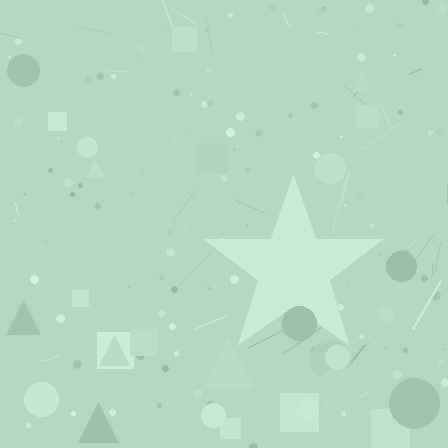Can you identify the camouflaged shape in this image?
The camouflaged shape is a star.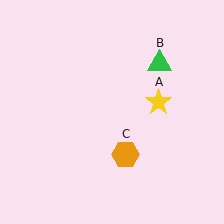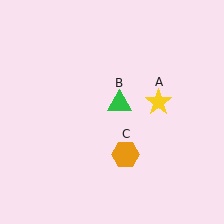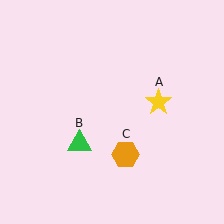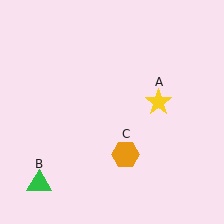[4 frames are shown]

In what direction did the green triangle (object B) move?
The green triangle (object B) moved down and to the left.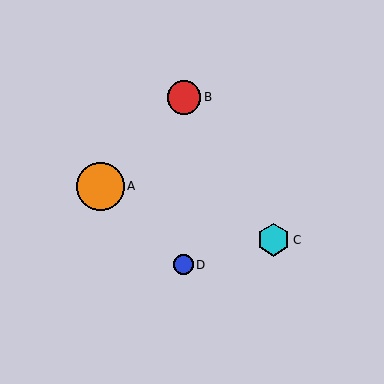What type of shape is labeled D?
Shape D is a blue circle.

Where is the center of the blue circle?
The center of the blue circle is at (183, 265).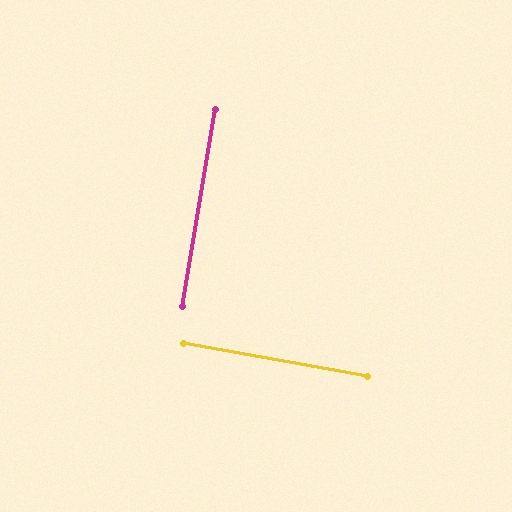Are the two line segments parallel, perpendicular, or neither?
Perpendicular — they meet at approximately 89°.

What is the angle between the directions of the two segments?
Approximately 89 degrees.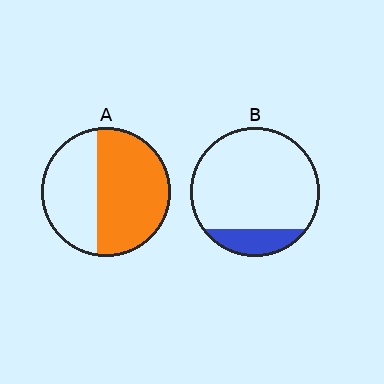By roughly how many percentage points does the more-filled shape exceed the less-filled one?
By roughly 45 percentage points (A over B).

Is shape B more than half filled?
No.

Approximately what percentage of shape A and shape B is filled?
A is approximately 60% and B is approximately 15%.